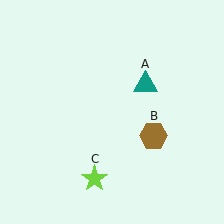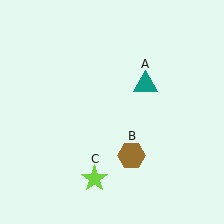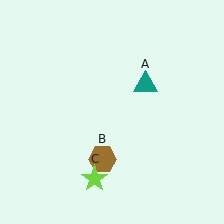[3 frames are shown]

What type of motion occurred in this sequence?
The brown hexagon (object B) rotated clockwise around the center of the scene.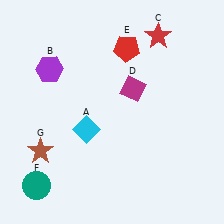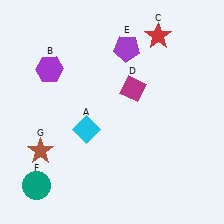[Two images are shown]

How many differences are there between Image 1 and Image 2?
There is 1 difference between the two images.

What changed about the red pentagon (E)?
In Image 1, E is red. In Image 2, it changed to purple.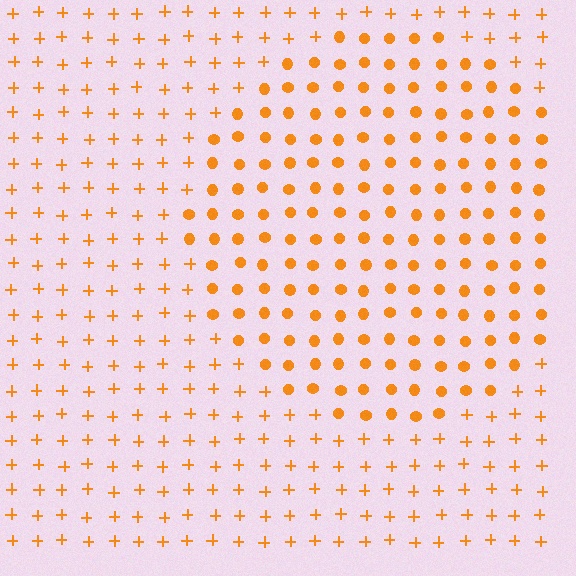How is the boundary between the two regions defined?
The boundary is defined by a change in element shape: circles inside vs. plus signs outside. All elements share the same color and spacing.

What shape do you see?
I see a circle.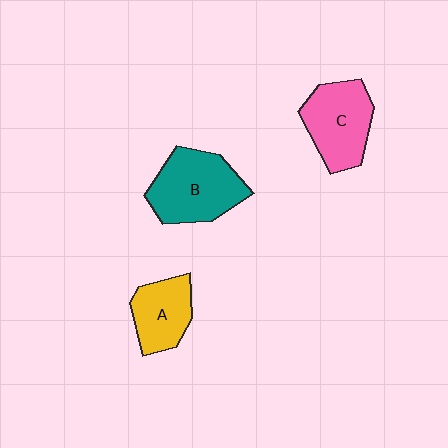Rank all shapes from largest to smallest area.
From largest to smallest: B (teal), C (pink), A (yellow).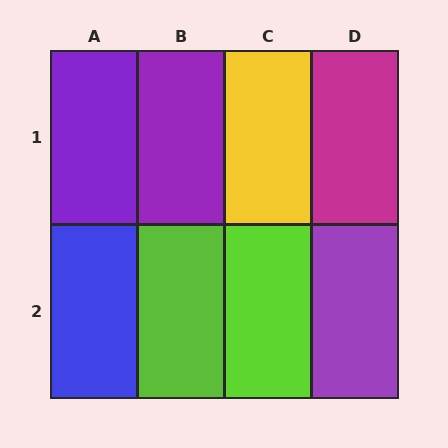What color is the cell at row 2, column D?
Purple.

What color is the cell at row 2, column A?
Blue.